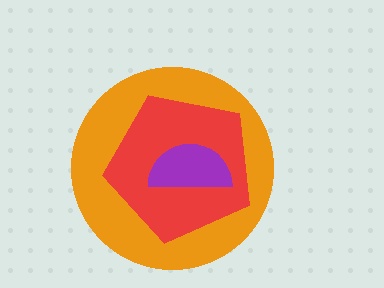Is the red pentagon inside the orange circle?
Yes.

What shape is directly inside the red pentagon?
The purple semicircle.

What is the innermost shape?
The purple semicircle.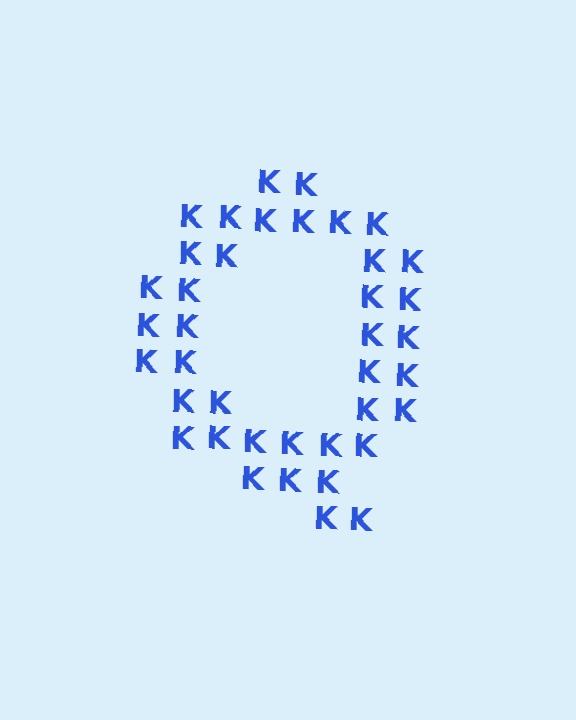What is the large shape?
The large shape is the letter Q.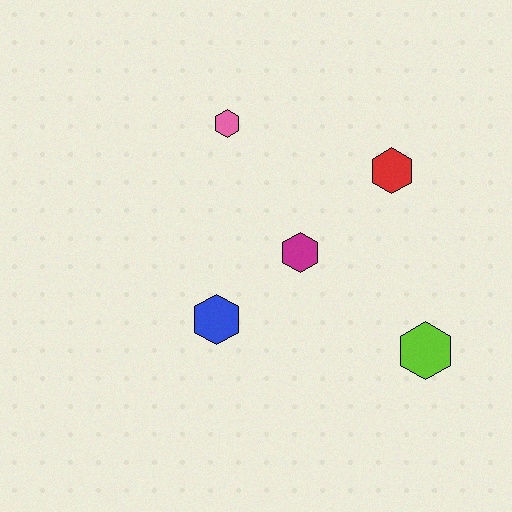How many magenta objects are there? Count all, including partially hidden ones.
There is 1 magenta object.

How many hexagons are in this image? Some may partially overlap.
There are 5 hexagons.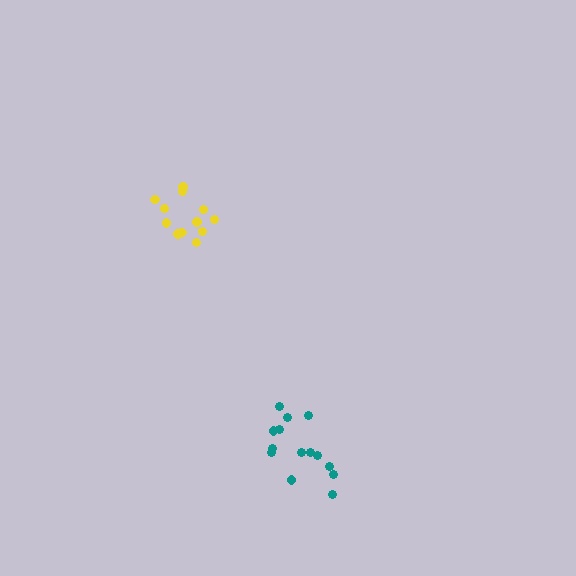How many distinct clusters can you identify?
There are 2 distinct clusters.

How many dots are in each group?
Group 1: 12 dots, Group 2: 14 dots (26 total).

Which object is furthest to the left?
The yellow cluster is leftmost.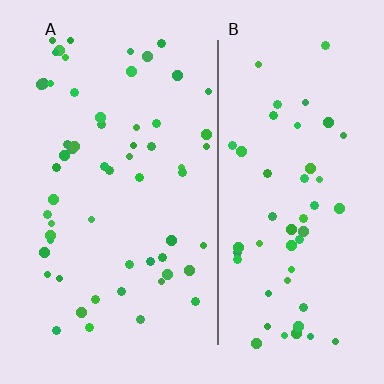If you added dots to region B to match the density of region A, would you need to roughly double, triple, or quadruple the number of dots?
Approximately double.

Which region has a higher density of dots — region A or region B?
A (the left).